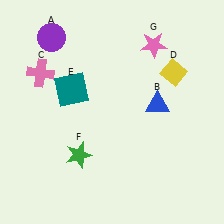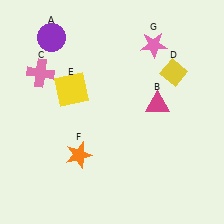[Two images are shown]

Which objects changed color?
B changed from blue to magenta. E changed from teal to yellow. F changed from green to orange.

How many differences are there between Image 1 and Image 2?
There are 3 differences between the two images.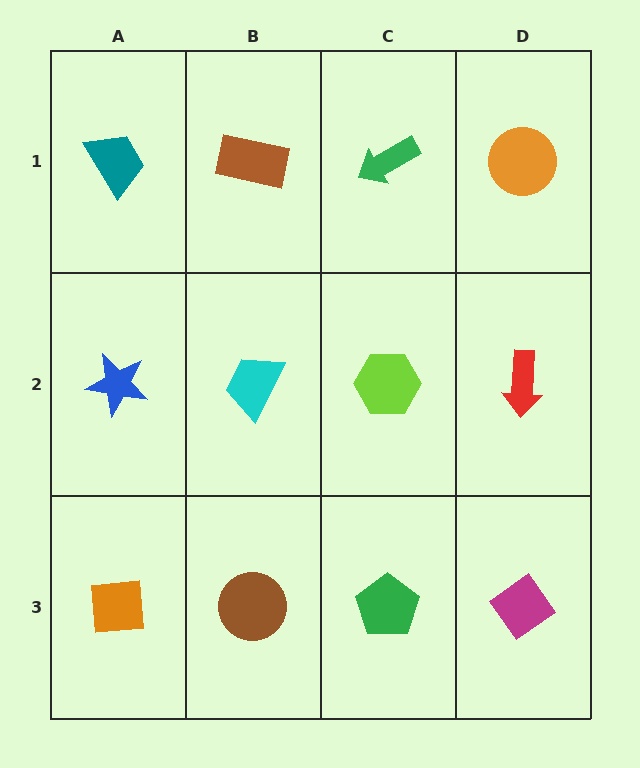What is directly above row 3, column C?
A lime hexagon.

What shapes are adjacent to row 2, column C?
A green arrow (row 1, column C), a green pentagon (row 3, column C), a cyan trapezoid (row 2, column B), a red arrow (row 2, column D).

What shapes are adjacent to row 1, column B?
A cyan trapezoid (row 2, column B), a teal trapezoid (row 1, column A), a green arrow (row 1, column C).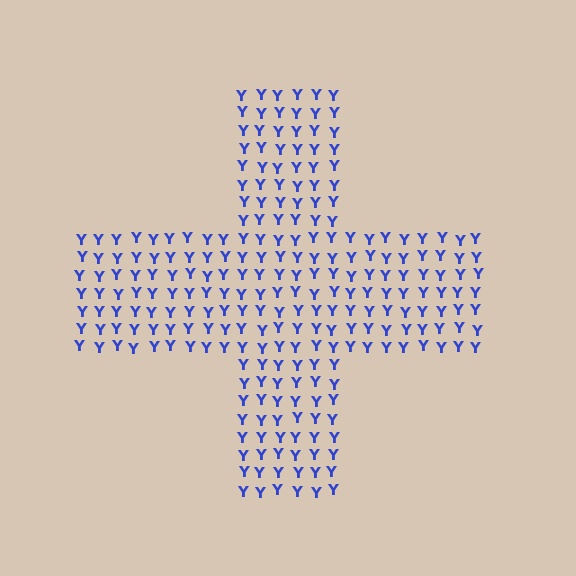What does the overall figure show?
The overall figure shows a cross.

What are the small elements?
The small elements are letter Y's.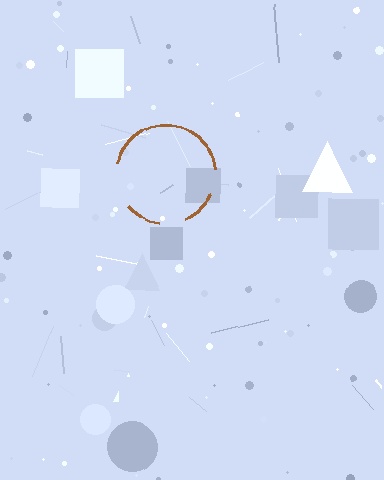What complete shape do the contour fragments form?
The contour fragments form a circle.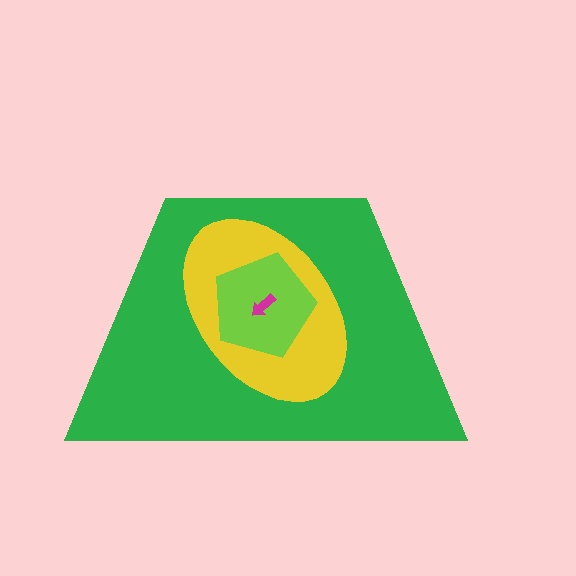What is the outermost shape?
The green trapezoid.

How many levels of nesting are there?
4.